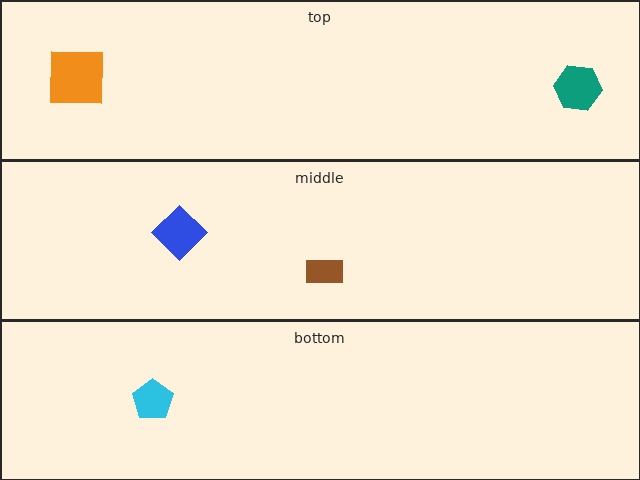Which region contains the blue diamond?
The middle region.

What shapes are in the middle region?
The brown rectangle, the blue diamond.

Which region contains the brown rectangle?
The middle region.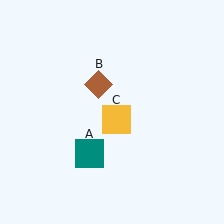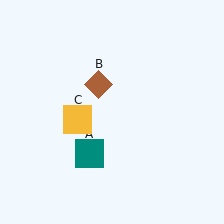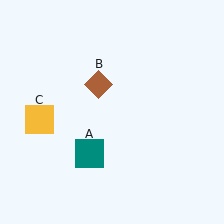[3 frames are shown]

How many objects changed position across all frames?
1 object changed position: yellow square (object C).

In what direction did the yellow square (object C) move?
The yellow square (object C) moved left.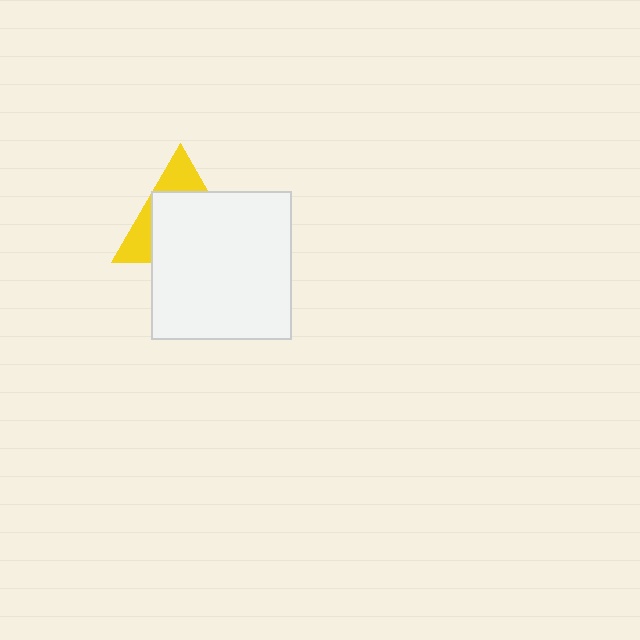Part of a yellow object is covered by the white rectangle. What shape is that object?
It is a triangle.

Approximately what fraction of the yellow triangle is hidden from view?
Roughly 66% of the yellow triangle is hidden behind the white rectangle.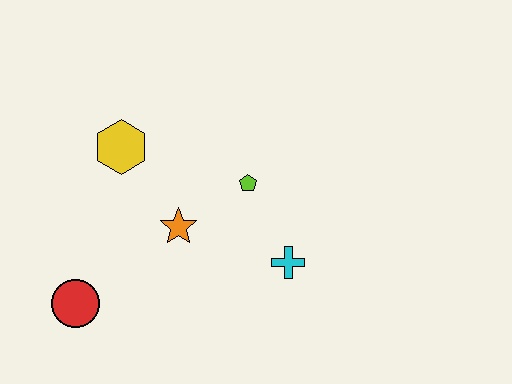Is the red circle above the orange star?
No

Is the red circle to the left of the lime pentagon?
Yes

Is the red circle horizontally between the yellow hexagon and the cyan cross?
No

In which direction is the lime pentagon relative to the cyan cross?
The lime pentagon is above the cyan cross.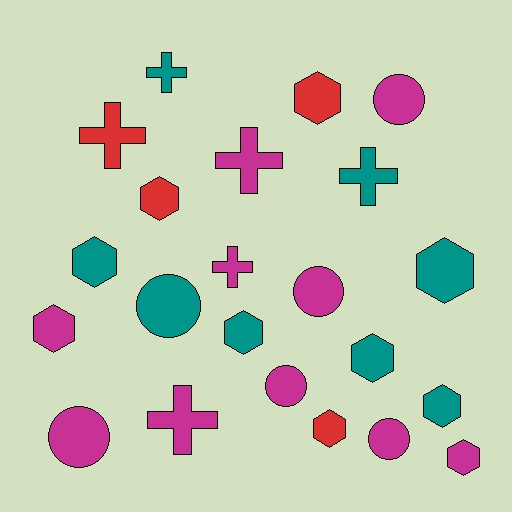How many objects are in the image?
There are 22 objects.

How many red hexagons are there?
There are 3 red hexagons.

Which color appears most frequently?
Magenta, with 10 objects.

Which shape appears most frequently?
Hexagon, with 10 objects.